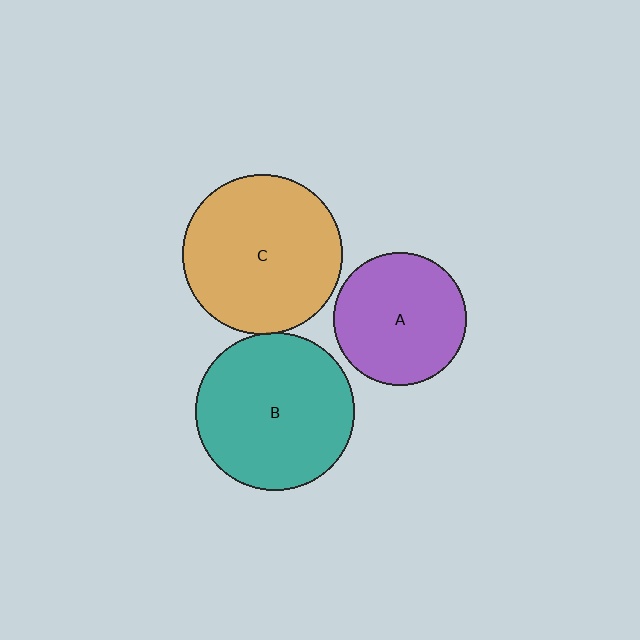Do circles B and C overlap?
Yes.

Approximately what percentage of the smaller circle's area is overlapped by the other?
Approximately 5%.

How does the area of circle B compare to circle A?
Approximately 1.4 times.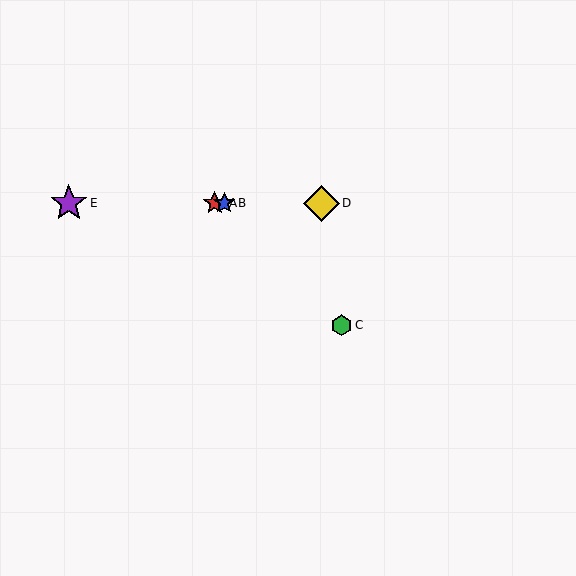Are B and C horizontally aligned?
No, B is at y≈203 and C is at y≈325.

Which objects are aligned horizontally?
Objects A, B, D, E are aligned horizontally.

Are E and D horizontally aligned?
Yes, both are at y≈203.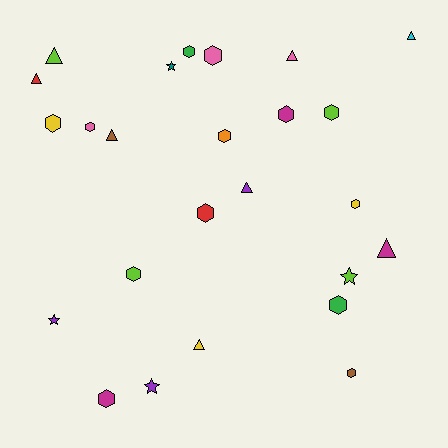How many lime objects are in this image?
There are 4 lime objects.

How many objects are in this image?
There are 25 objects.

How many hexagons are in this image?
There are 13 hexagons.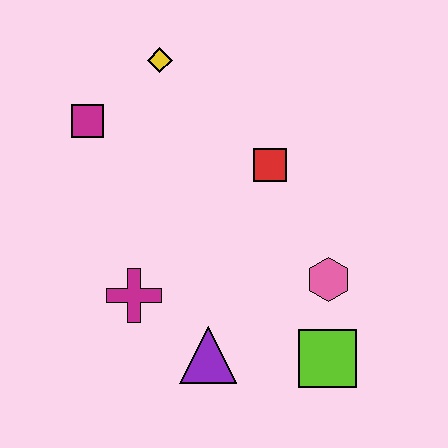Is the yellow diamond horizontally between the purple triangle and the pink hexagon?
No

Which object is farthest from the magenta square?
The lime square is farthest from the magenta square.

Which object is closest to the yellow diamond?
The magenta square is closest to the yellow diamond.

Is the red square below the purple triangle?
No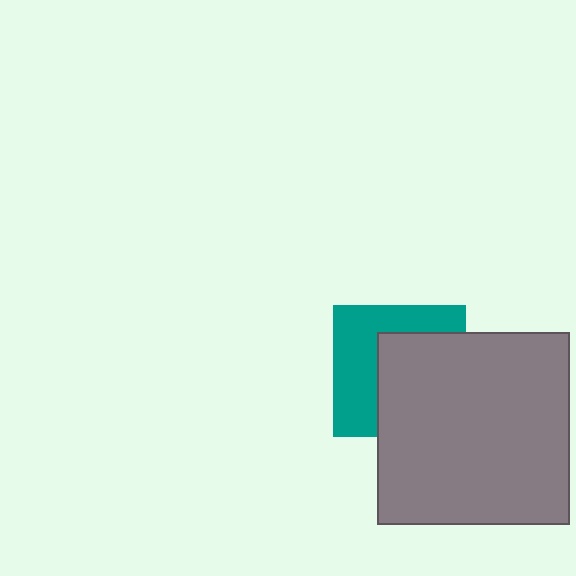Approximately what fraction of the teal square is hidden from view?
Roughly 54% of the teal square is hidden behind the gray square.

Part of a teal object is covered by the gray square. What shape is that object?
It is a square.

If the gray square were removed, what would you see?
You would see the complete teal square.